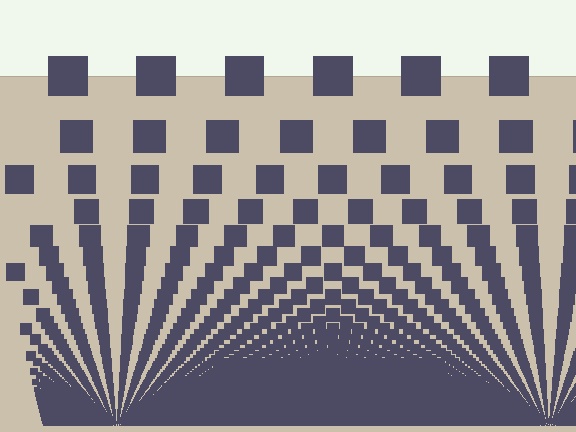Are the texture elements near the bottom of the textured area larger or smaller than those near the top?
Smaller. The gradient is inverted — elements near the bottom are smaller and denser.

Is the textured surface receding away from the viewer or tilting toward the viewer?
The surface appears to tilt toward the viewer. Texture elements get larger and sparser toward the top.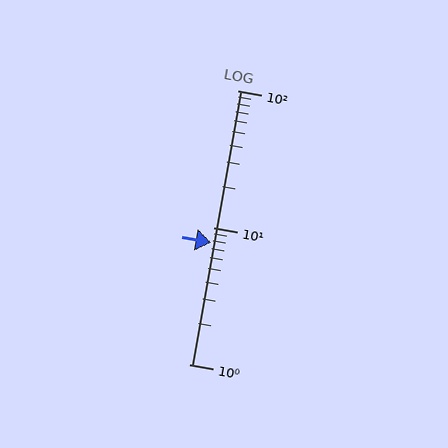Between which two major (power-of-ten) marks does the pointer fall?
The pointer is between 1 and 10.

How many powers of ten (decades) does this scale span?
The scale spans 2 decades, from 1 to 100.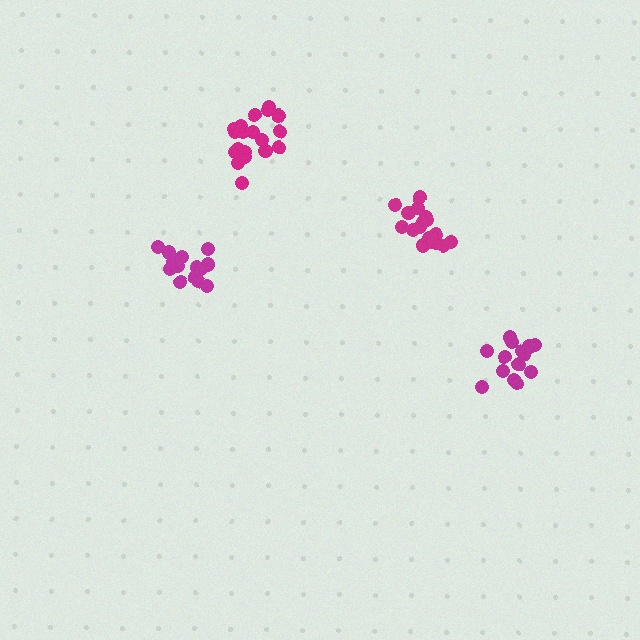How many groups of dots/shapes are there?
There are 4 groups.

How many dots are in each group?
Group 1: 15 dots, Group 2: 19 dots, Group 3: 18 dots, Group 4: 14 dots (66 total).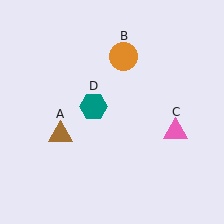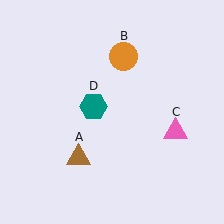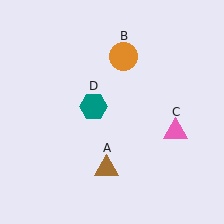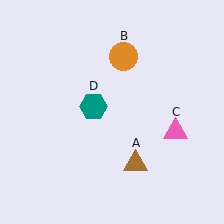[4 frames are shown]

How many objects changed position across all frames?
1 object changed position: brown triangle (object A).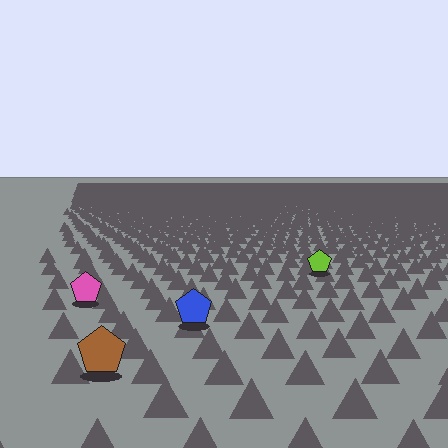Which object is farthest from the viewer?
The lime pentagon is farthest from the viewer. It appears smaller and the ground texture around it is denser.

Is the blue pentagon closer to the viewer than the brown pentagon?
No. The brown pentagon is closer — you can tell from the texture gradient: the ground texture is coarser near it.